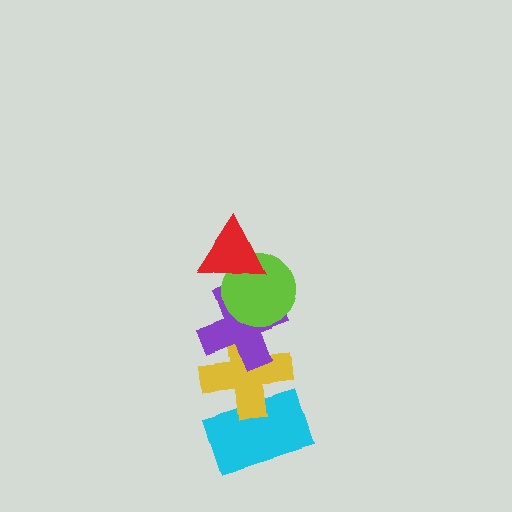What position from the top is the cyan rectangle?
The cyan rectangle is 5th from the top.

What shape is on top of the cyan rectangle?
The yellow cross is on top of the cyan rectangle.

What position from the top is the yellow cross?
The yellow cross is 4th from the top.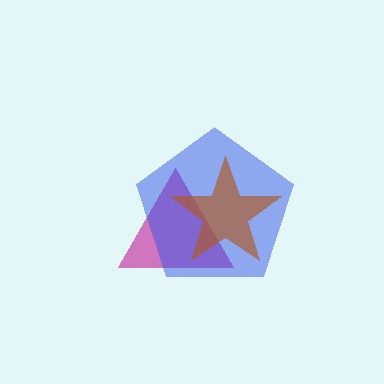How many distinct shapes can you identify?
There are 3 distinct shapes: a magenta triangle, a blue pentagon, a brown star.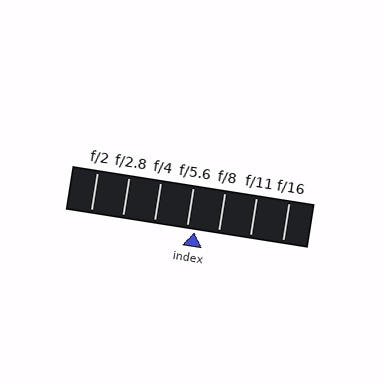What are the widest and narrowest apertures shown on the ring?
The widest aperture shown is f/2 and the narrowest is f/16.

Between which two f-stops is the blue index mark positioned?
The index mark is between f/5.6 and f/8.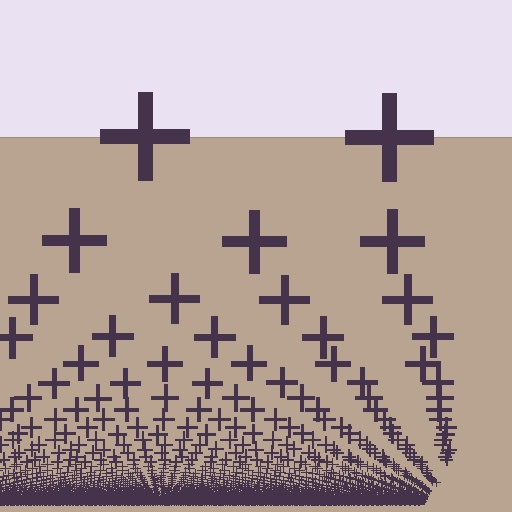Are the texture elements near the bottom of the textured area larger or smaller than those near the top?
Smaller. The gradient is inverted — elements near the bottom are smaller and denser.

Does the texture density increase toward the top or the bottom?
Density increases toward the bottom.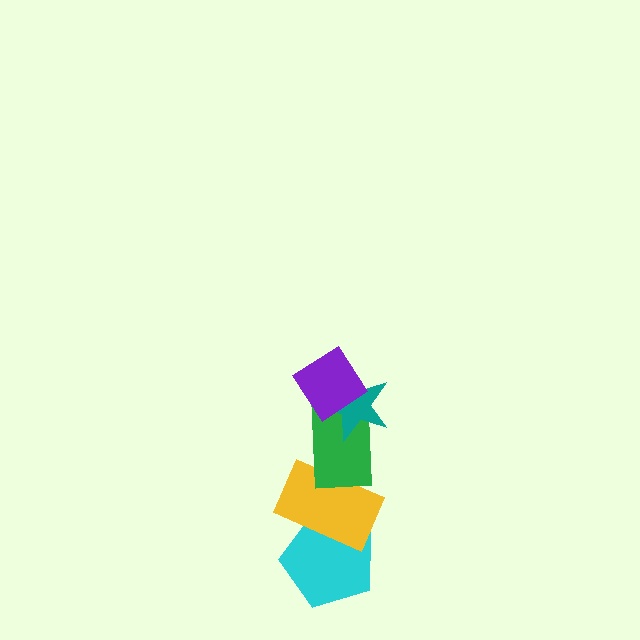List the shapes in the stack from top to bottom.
From top to bottom: the purple diamond, the teal star, the green rectangle, the yellow rectangle, the cyan pentagon.